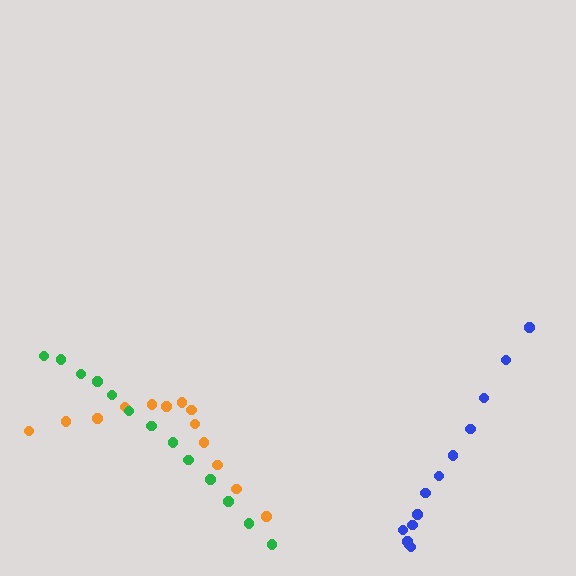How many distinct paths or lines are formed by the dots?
There are 3 distinct paths.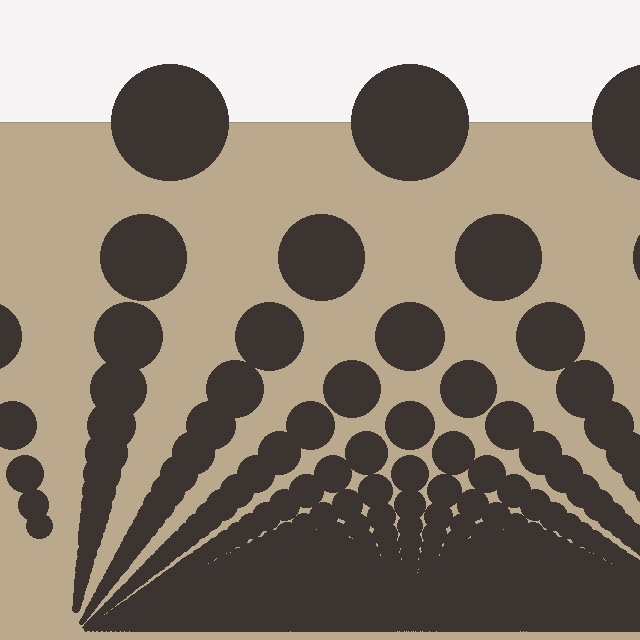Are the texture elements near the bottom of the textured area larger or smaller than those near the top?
Smaller. The gradient is inverted — elements near the bottom are smaller and denser.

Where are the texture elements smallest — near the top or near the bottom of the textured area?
Near the bottom.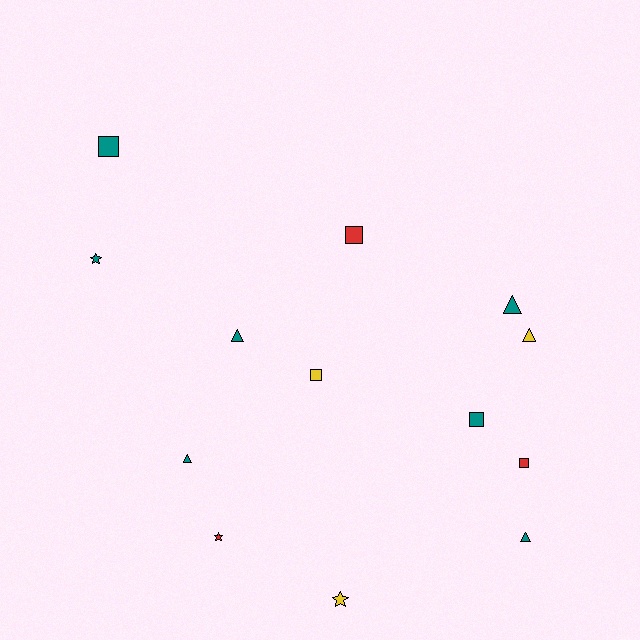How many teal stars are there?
There is 1 teal star.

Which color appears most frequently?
Teal, with 7 objects.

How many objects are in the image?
There are 13 objects.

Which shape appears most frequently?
Square, with 5 objects.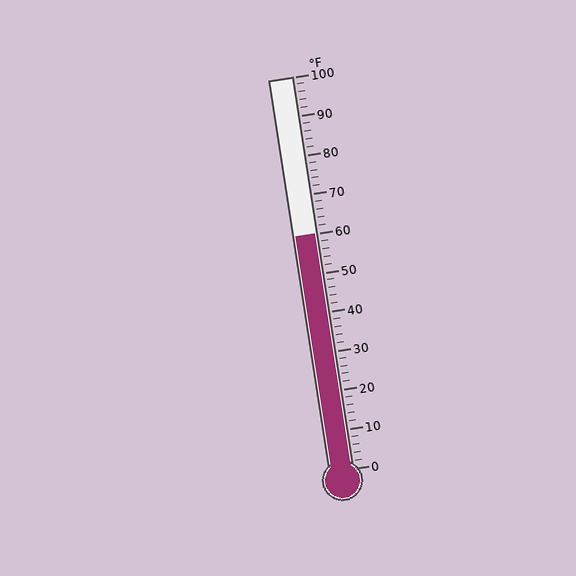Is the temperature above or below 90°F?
The temperature is below 90°F.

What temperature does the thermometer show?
The thermometer shows approximately 60°F.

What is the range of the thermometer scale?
The thermometer scale ranges from 0°F to 100°F.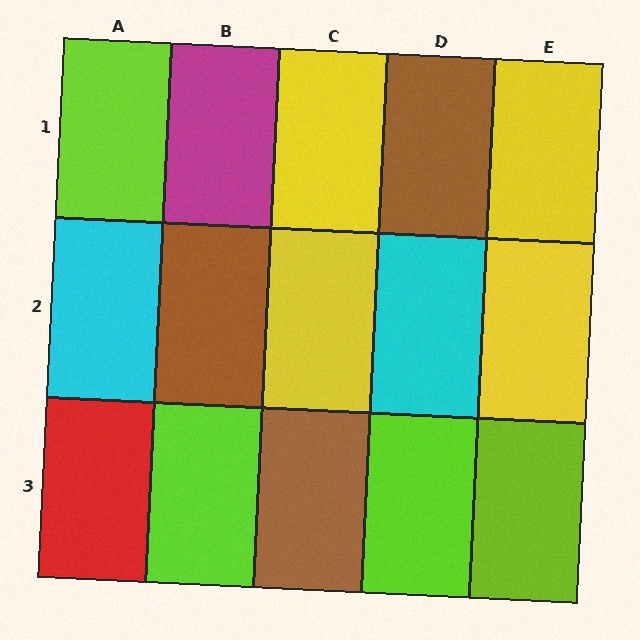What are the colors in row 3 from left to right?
Red, lime, brown, lime, lime.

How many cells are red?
1 cell is red.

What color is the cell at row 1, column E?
Yellow.